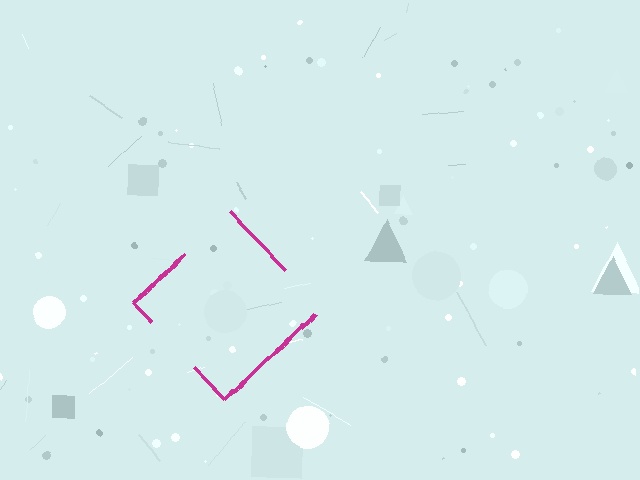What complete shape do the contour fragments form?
The contour fragments form a diamond.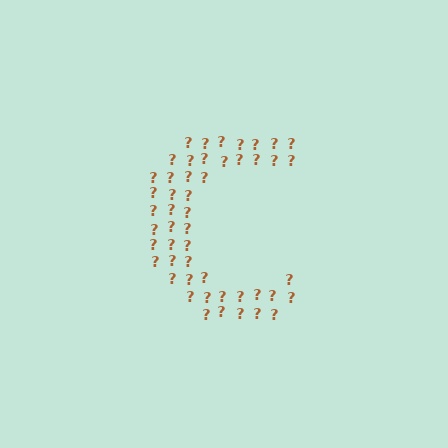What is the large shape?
The large shape is the letter C.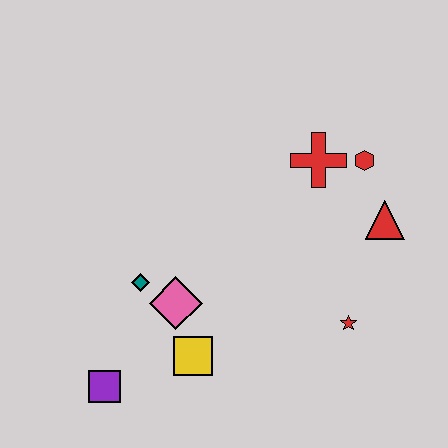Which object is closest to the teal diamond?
The pink diamond is closest to the teal diamond.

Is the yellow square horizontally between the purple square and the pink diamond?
No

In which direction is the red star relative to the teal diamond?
The red star is to the right of the teal diamond.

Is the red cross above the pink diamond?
Yes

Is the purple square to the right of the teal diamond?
No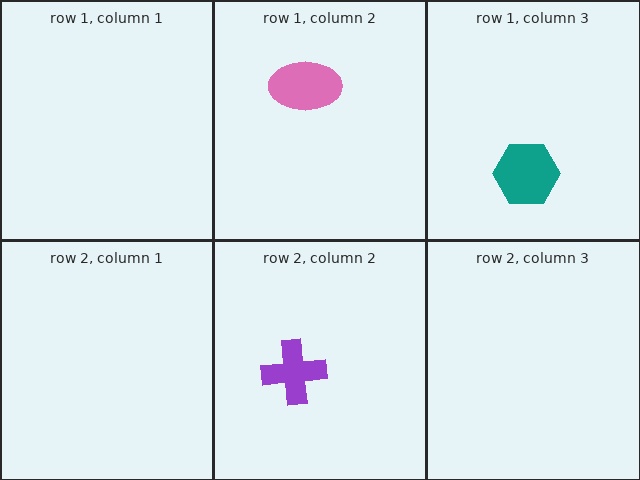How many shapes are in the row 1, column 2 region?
1.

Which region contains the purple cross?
The row 2, column 2 region.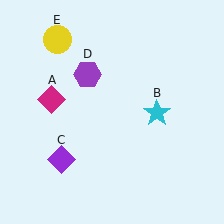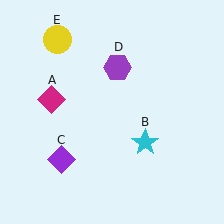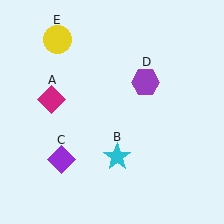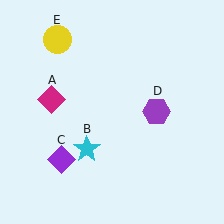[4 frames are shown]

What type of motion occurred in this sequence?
The cyan star (object B), purple hexagon (object D) rotated clockwise around the center of the scene.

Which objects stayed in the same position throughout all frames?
Magenta diamond (object A) and purple diamond (object C) and yellow circle (object E) remained stationary.